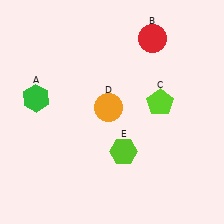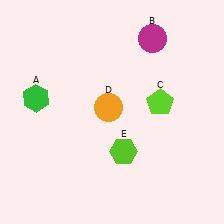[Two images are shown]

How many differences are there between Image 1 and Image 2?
There is 1 difference between the two images.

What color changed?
The circle (B) changed from red in Image 1 to magenta in Image 2.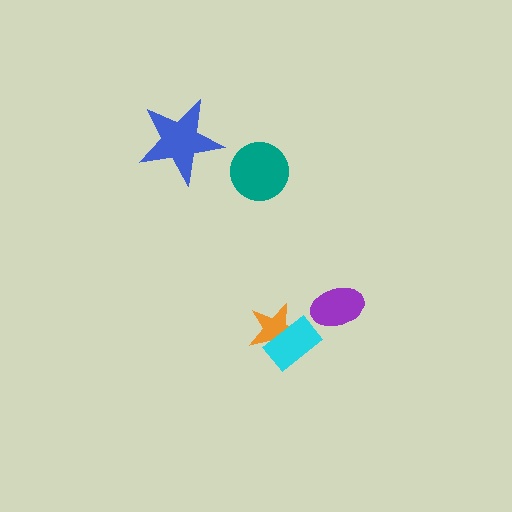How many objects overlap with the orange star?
1 object overlaps with the orange star.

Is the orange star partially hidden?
Yes, it is partially covered by another shape.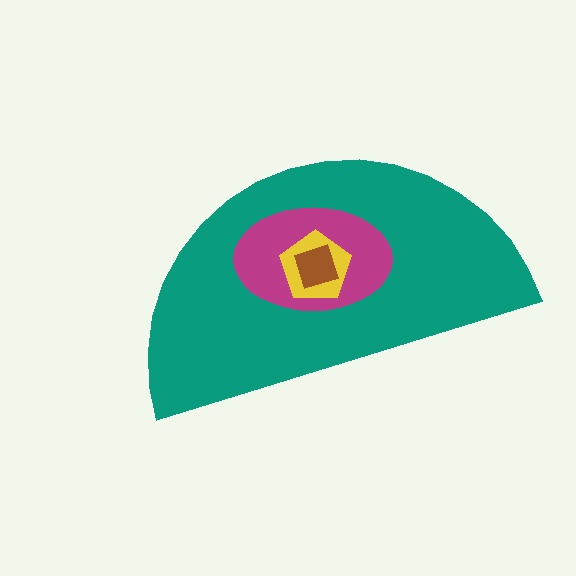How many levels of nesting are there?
4.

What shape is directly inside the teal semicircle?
The magenta ellipse.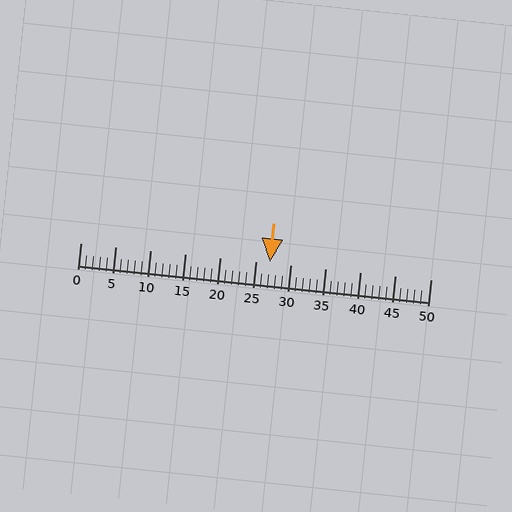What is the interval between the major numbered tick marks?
The major tick marks are spaced 5 units apart.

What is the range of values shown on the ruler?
The ruler shows values from 0 to 50.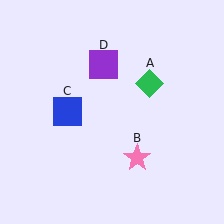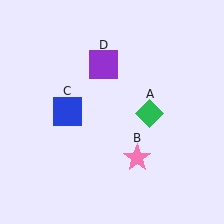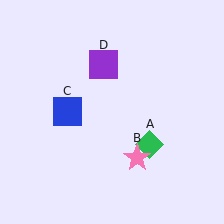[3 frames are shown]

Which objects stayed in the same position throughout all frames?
Pink star (object B) and blue square (object C) and purple square (object D) remained stationary.